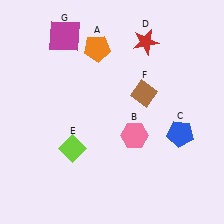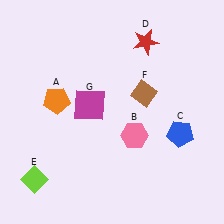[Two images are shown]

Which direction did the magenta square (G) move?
The magenta square (G) moved down.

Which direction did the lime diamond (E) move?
The lime diamond (E) moved left.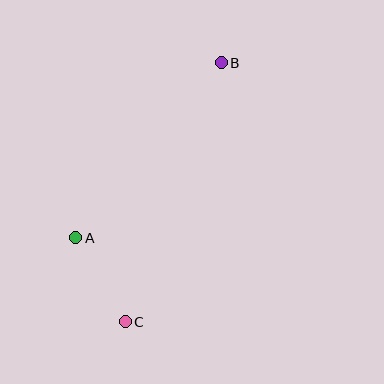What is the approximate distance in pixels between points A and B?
The distance between A and B is approximately 228 pixels.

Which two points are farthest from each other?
Points B and C are farthest from each other.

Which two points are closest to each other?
Points A and C are closest to each other.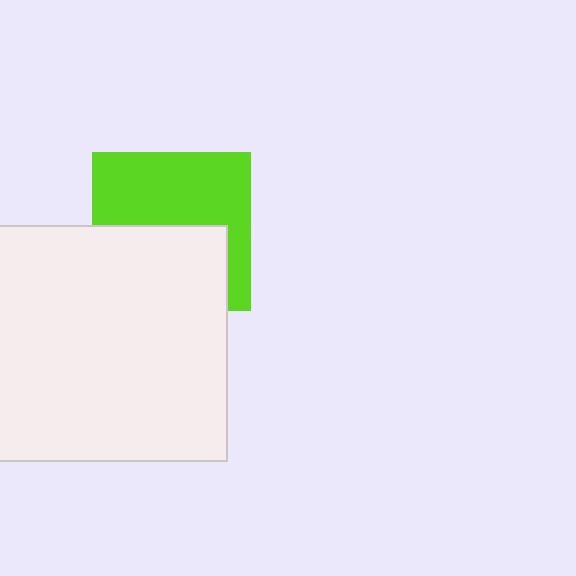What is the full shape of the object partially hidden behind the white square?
The partially hidden object is a lime square.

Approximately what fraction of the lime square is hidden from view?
Roughly 46% of the lime square is hidden behind the white square.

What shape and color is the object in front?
The object in front is a white square.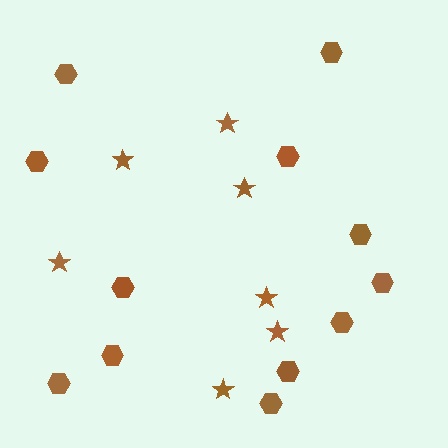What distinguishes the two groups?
There are 2 groups: one group of hexagons (12) and one group of stars (7).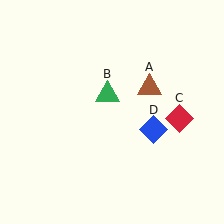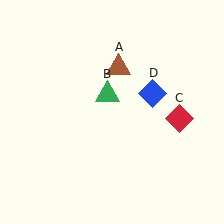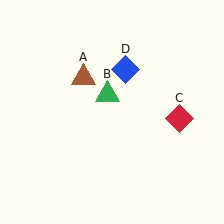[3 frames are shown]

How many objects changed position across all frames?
2 objects changed position: brown triangle (object A), blue diamond (object D).